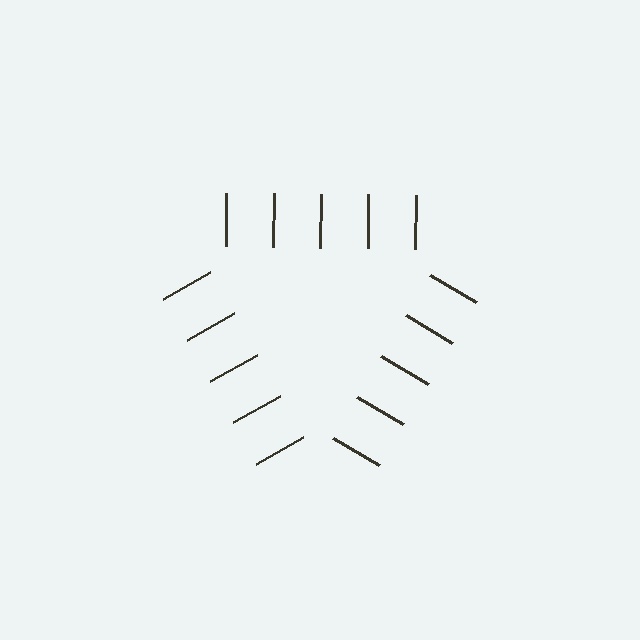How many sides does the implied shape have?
3 sides — the line-ends trace a triangle.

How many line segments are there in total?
15 — 5 along each of the 3 edges.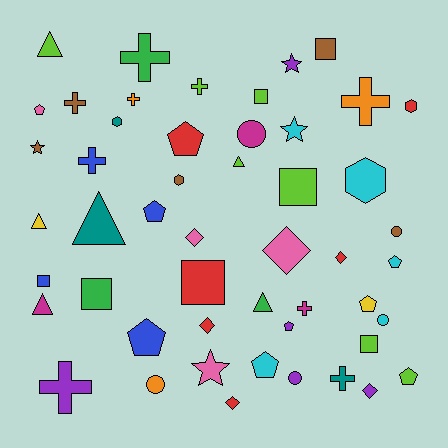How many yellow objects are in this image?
There are 2 yellow objects.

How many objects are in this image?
There are 50 objects.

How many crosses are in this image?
There are 9 crosses.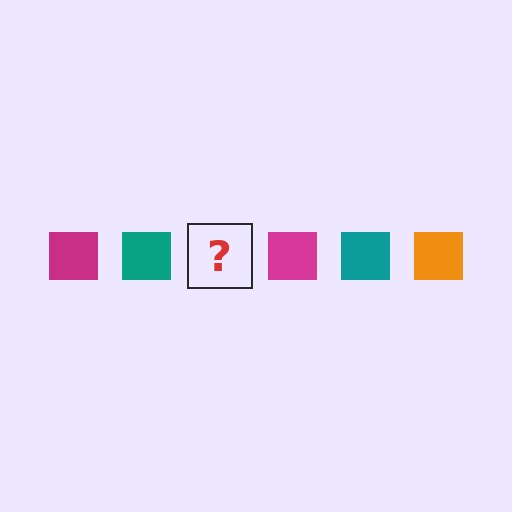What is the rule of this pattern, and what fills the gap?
The rule is that the pattern cycles through magenta, teal, orange squares. The gap should be filled with an orange square.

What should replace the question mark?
The question mark should be replaced with an orange square.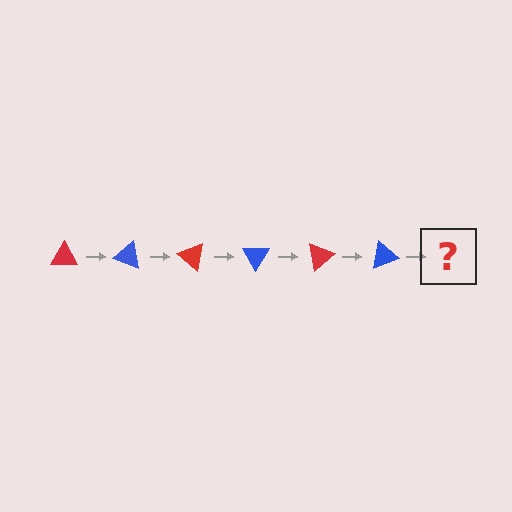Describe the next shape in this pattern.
It should be a red triangle, rotated 120 degrees from the start.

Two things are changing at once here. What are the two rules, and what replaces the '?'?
The two rules are that it rotates 20 degrees each step and the color cycles through red and blue. The '?' should be a red triangle, rotated 120 degrees from the start.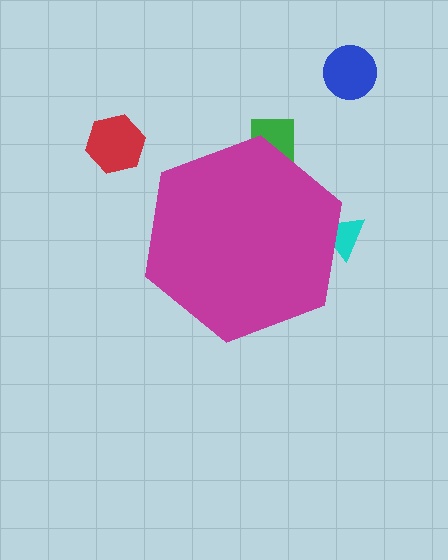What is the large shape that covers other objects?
A magenta hexagon.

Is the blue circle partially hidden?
No, the blue circle is fully visible.